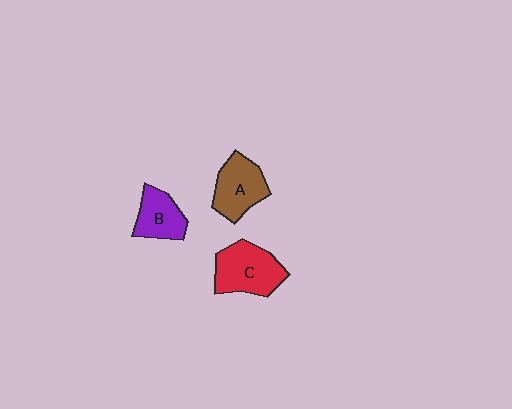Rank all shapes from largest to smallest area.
From largest to smallest: C (red), A (brown), B (purple).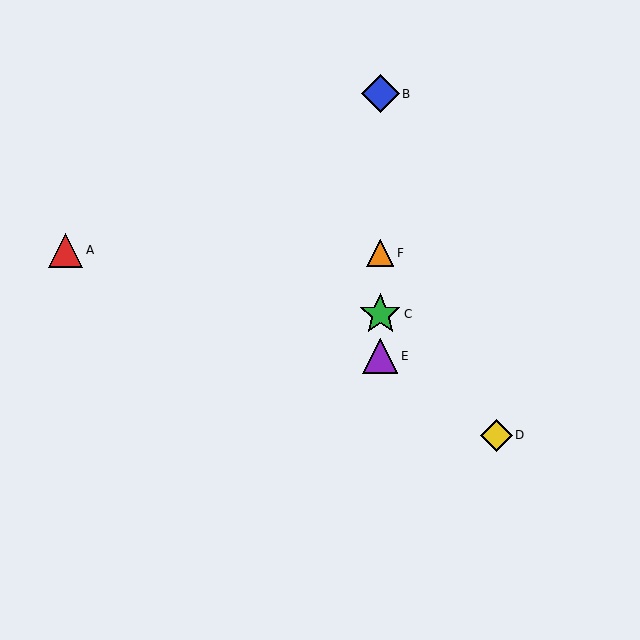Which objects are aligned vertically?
Objects B, C, E, F are aligned vertically.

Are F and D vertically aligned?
No, F is at x≈380 and D is at x≈496.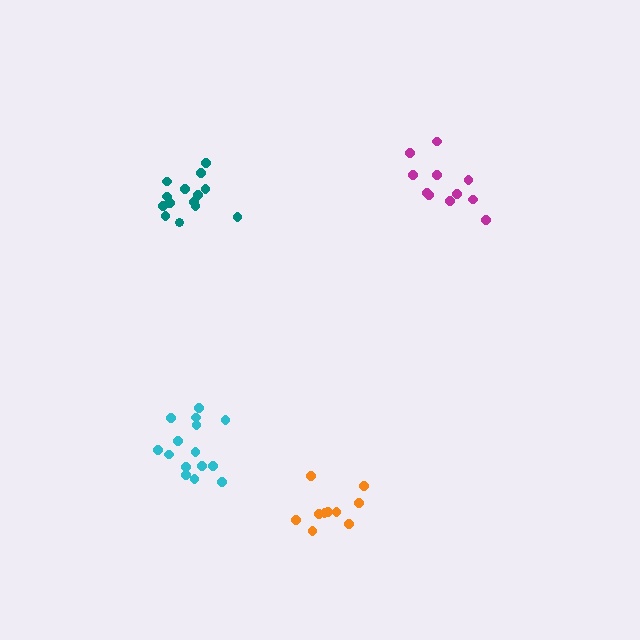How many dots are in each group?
Group 1: 10 dots, Group 2: 11 dots, Group 3: 15 dots, Group 4: 14 dots (50 total).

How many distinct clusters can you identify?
There are 4 distinct clusters.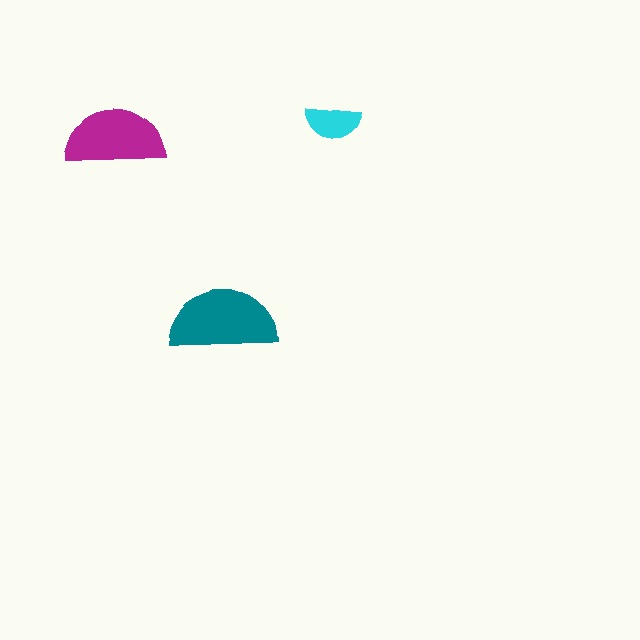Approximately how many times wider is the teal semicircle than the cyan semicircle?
About 2 times wider.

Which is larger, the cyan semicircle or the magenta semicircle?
The magenta one.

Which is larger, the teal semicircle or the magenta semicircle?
The teal one.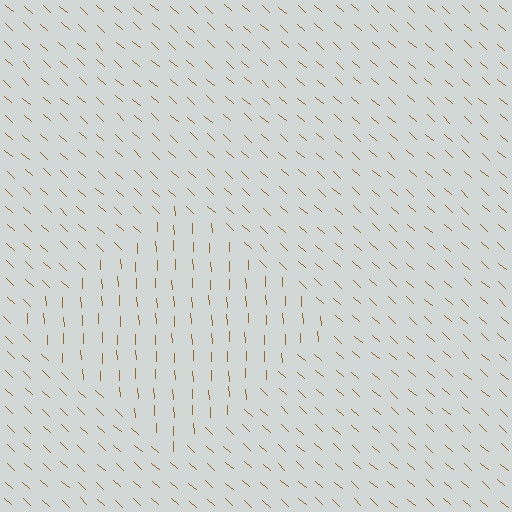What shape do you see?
I see a diamond.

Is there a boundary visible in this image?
Yes, there is a texture boundary formed by a change in line orientation.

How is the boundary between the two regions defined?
The boundary is defined purely by a change in line orientation (approximately 45 degrees difference). All lines are the same color and thickness.